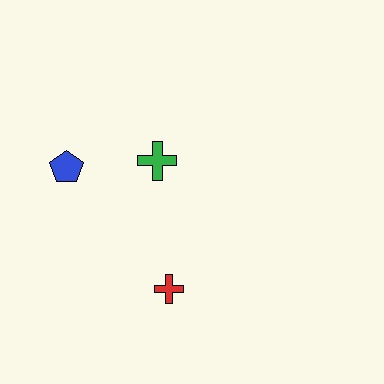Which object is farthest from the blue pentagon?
The red cross is farthest from the blue pentagon.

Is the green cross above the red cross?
Yes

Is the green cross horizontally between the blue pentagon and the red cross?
Yes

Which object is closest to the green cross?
The blue pentagon is closest to the green cross.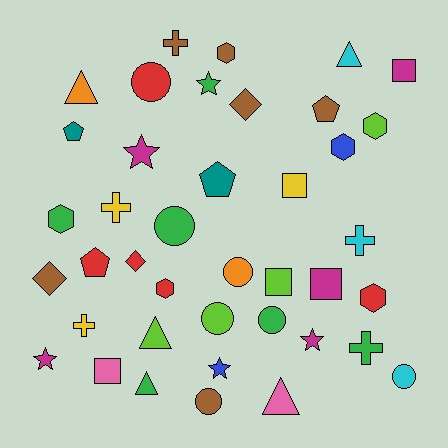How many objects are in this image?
There are 40 objects.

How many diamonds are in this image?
There are 3 diamonds.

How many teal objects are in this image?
There are 2 teal objects.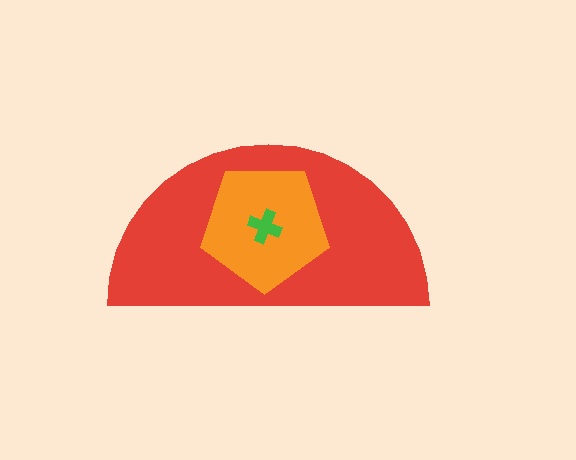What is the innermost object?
The green cross.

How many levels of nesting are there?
3.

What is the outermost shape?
The red semicircle.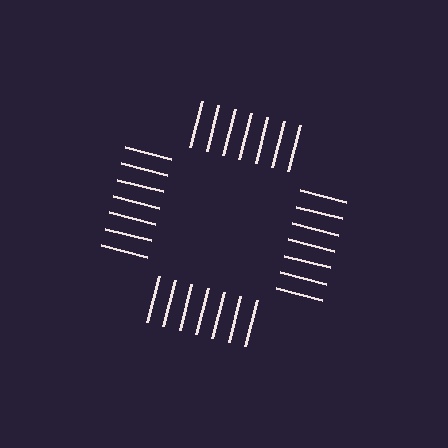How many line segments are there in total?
28 — 7 along each of the 4 edges.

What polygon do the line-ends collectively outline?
An illusory square — the line segments terminate on its edges but no continuous stroke is drawn.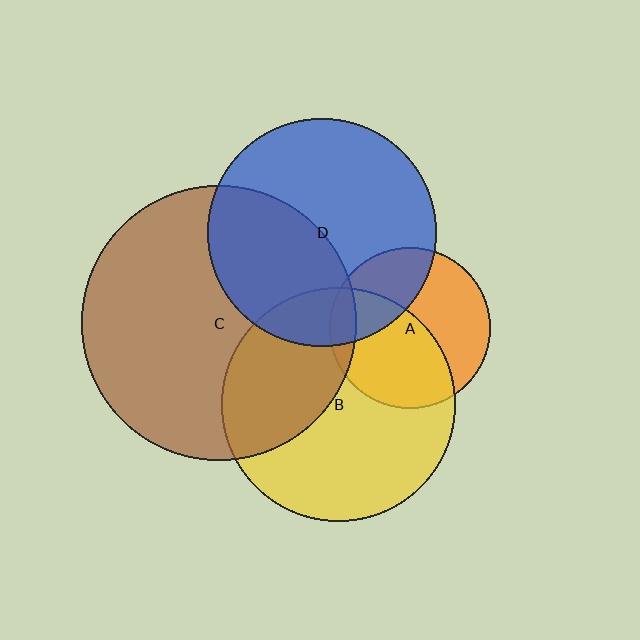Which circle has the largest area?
Circle C (brown).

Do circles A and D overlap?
Yes.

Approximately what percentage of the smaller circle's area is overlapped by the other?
Approximately 30%.